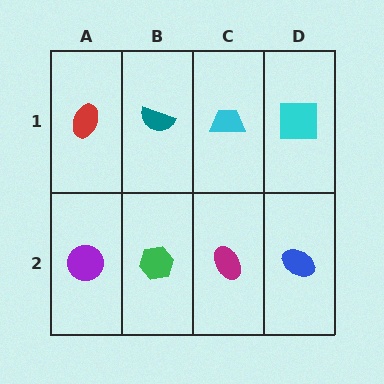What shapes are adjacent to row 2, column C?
A cyan trapezoid (row 1, column C), a green hexagon (row 2, column B), a blue ellipse (row 2, column D).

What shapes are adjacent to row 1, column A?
A purple circle (row 2, column A), a teal semicircle (row 1, column B).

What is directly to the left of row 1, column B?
A red ellipse.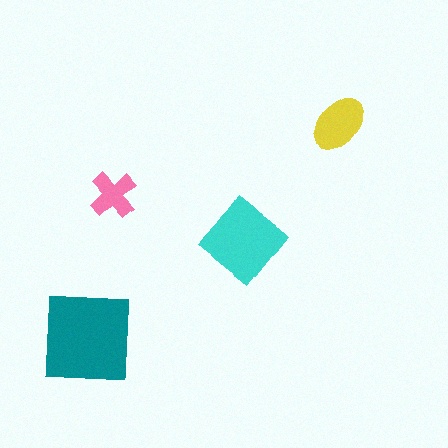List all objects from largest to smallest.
The teal square, the cyan diamond, the yellow ellipse, the pink cross.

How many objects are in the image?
There are 4 objects in the image.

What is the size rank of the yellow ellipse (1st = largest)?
3rd.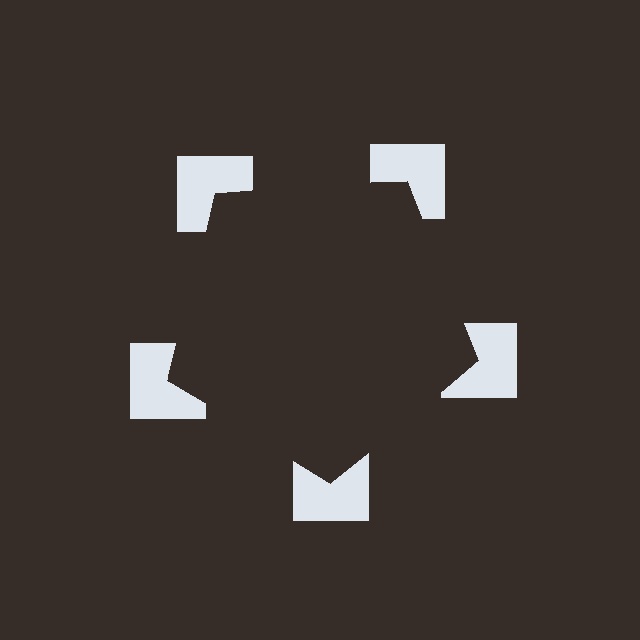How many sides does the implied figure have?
5 sides.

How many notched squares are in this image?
There are 5 — one at each vertex of the illusory pentagon.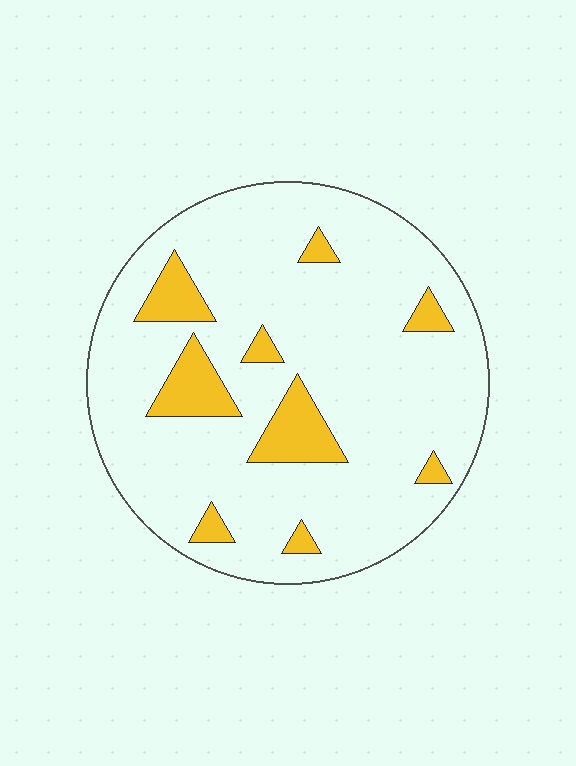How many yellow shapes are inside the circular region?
9.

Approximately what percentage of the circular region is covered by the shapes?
Approximately 15%.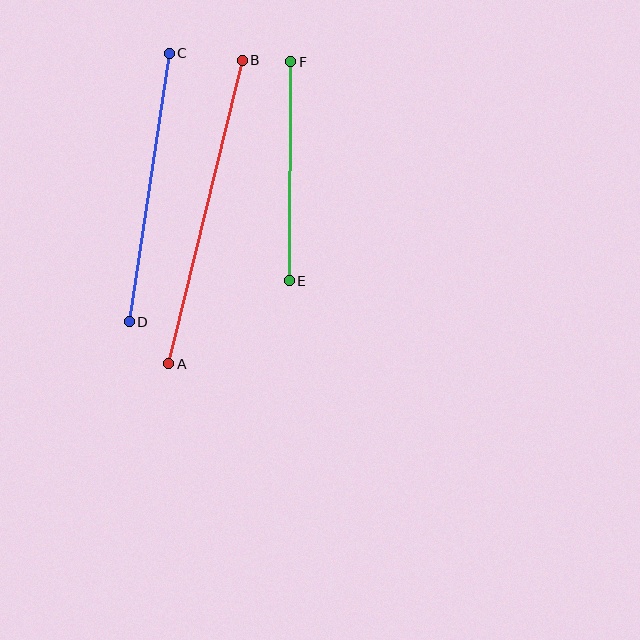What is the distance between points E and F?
The distance is approximately 219 pixels.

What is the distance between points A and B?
The distance is approximately 312 pixels.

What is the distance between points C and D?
The distance is approximately 271 pixels.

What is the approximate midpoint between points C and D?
The midpoint is at approximately (149, 187) pixels.